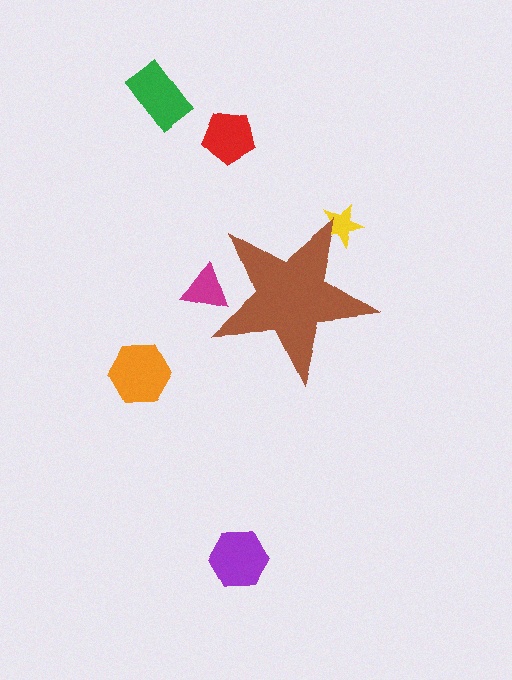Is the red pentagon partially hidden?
No, the red pentagon is fully visible.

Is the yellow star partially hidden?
Yes, the yellow star is partially hidden behind the brown star.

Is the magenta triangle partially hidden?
Yes, the magenta triangle is partially hidden behind the brown star.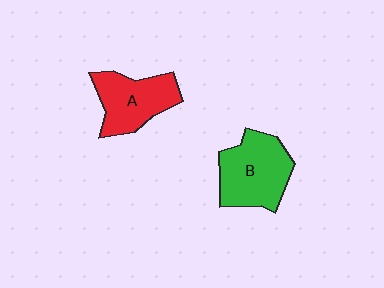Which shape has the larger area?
Shape B (green).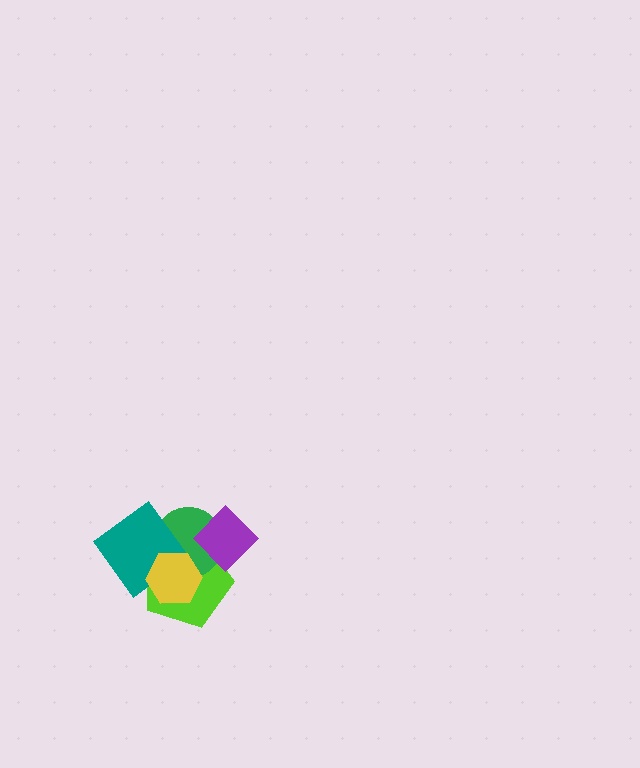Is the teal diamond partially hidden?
Yes, it is partially covered by another shape.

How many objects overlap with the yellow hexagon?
3 objects overlap with the yellow hexagon.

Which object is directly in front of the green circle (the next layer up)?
The teal diamond is directly in front of the green circle.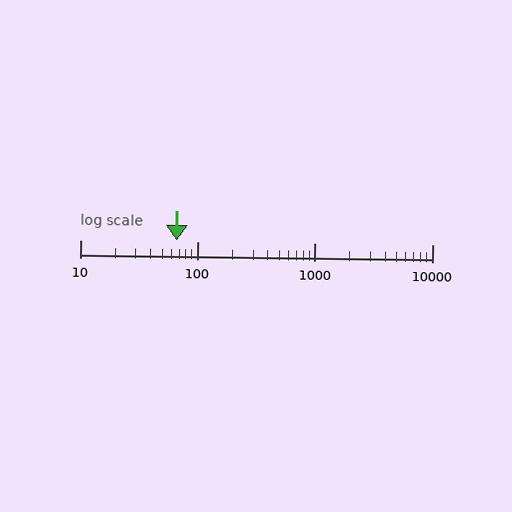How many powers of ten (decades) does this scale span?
The scale spans 3 decades, from 10 to 10000.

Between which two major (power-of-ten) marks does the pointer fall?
The pointer is between 10 and 100.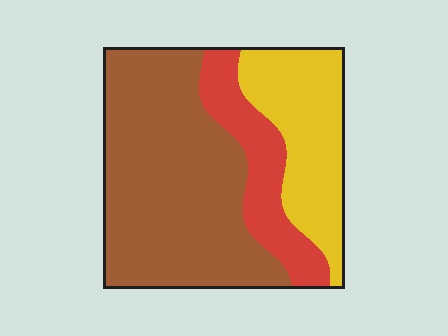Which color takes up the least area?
Red, at roughly 20%.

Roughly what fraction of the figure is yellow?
Yellow takes up about one quarter (1/4) of the figure.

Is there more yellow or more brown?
Brown.